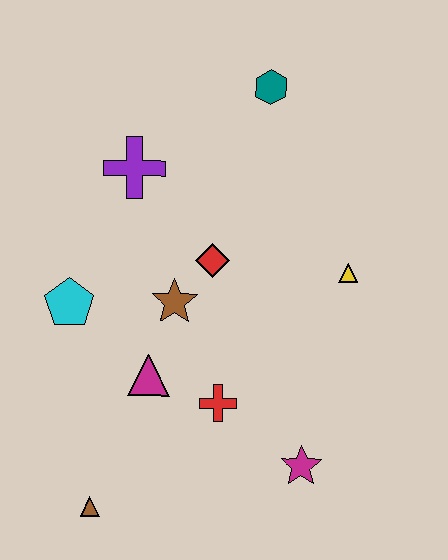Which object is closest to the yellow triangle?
The red diamond is closest to the yellow triangle.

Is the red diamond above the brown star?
Yes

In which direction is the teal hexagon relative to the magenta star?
The teal hexagon is above the magenta star.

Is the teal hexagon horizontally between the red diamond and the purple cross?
No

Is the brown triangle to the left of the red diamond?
Yes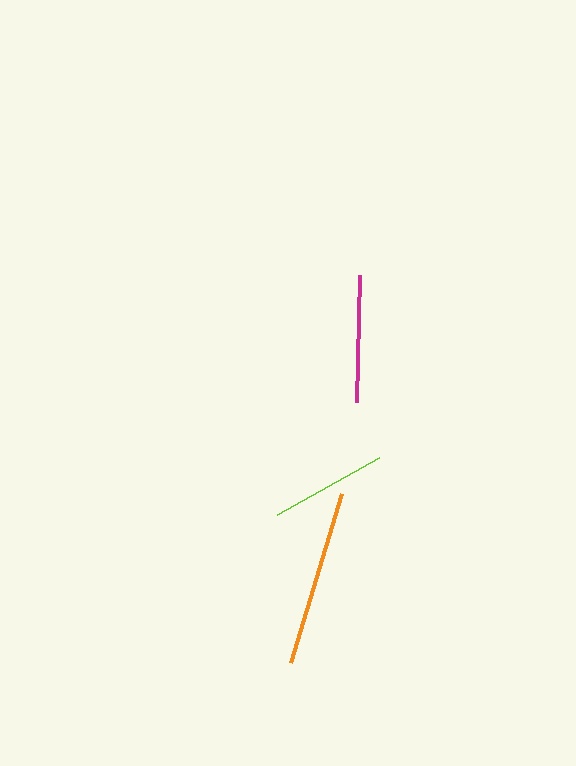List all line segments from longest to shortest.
From longest to shortest: orange, magenta, lime.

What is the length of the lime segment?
The lime segment is approximately 117 pixels long.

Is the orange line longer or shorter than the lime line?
The orange line is longer than the lime line.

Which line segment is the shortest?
The lime line is the shortest at approximately 117 pixels.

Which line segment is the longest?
The orange line is the longest at approximately 176 pixels.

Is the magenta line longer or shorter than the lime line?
The magenta line is longer than the lime line.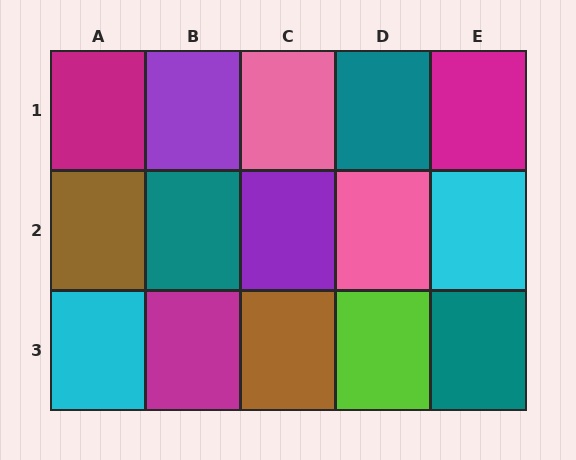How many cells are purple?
2 cells are purple.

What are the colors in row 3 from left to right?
Cyan, magenta, brown, lime, teal.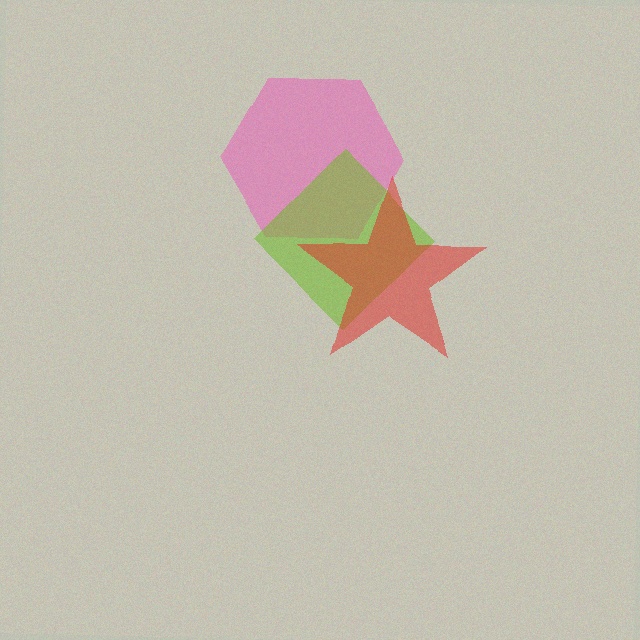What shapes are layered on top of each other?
The layered shapes are: a pink hexagon, a lime diamond, a red star.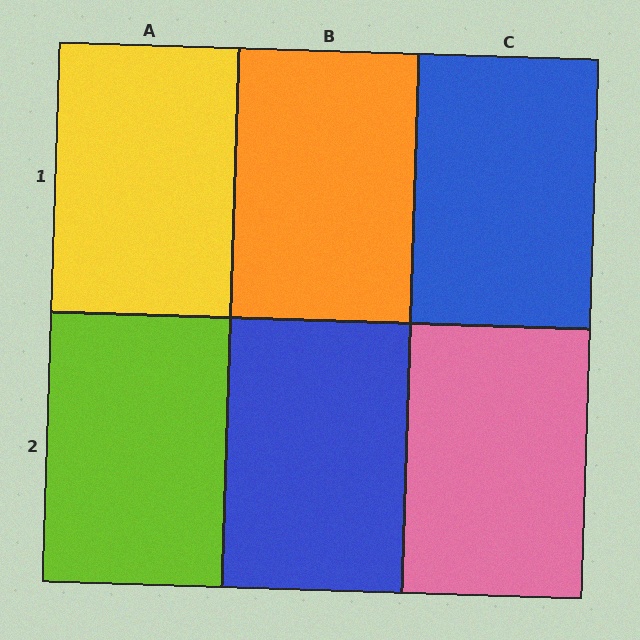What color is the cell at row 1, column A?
Yellow.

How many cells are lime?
1 cell is lime.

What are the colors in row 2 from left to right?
Lime, blue, pink.